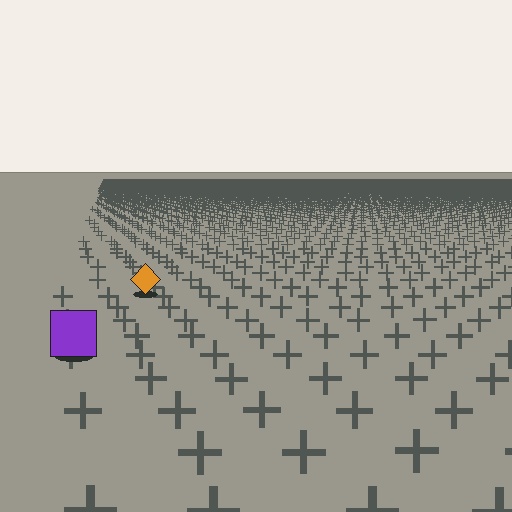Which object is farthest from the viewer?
The orange diamond is farthest from the viewer. It appears smaller and the ground texture around it is denser.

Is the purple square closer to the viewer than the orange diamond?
Yes. The purple square is closer — you can tell from the texture gradient: the ground texture is coarser near it.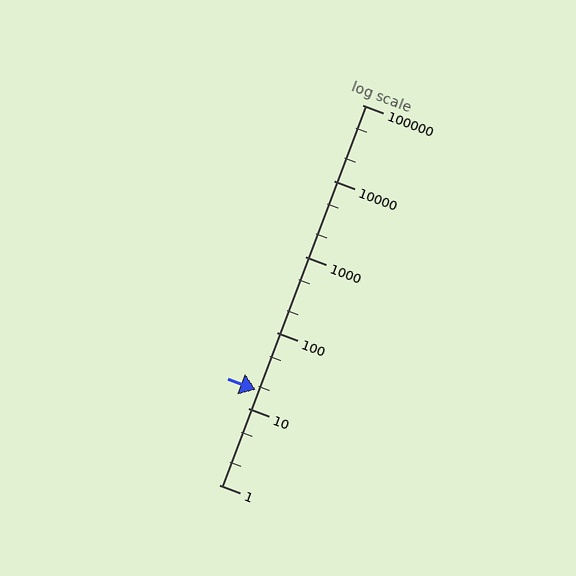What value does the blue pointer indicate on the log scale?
The pointer indicates approximately 18.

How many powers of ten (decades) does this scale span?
The scale spans 5 decades, from 1 to 100000.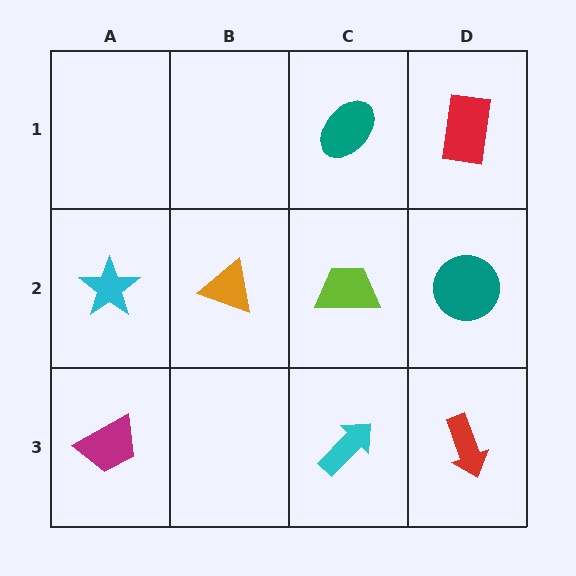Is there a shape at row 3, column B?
No, that cell is empty.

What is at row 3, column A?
A magenta trapezoid.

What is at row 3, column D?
A red arrow.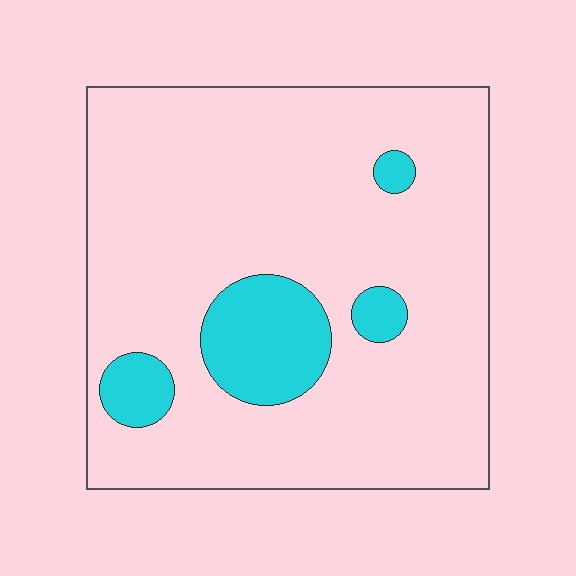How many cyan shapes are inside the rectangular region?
4.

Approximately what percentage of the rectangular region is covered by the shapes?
Approximately 15%.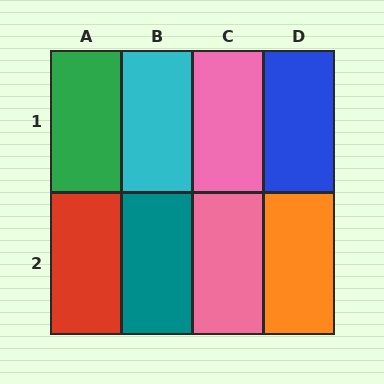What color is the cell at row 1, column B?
Cyan.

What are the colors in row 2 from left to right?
Red, teal, pink, orange.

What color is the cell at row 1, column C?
Pink.